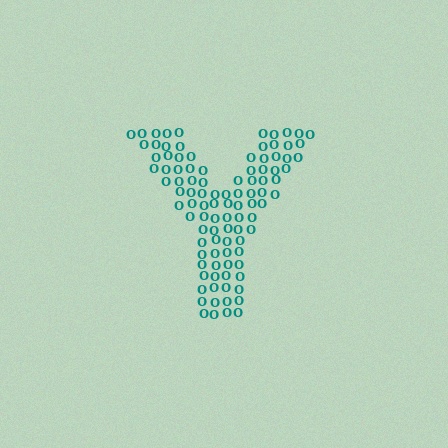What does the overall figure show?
The overall figure shows the letter Y.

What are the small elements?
The small elements are letter O's.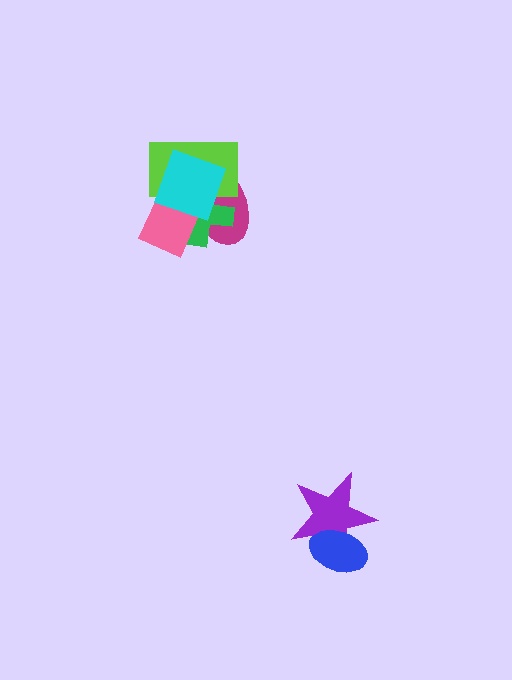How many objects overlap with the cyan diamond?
4 objects overlap with the cyan diamond.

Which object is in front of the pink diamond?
The cyan diamond is in front of the pink diamond.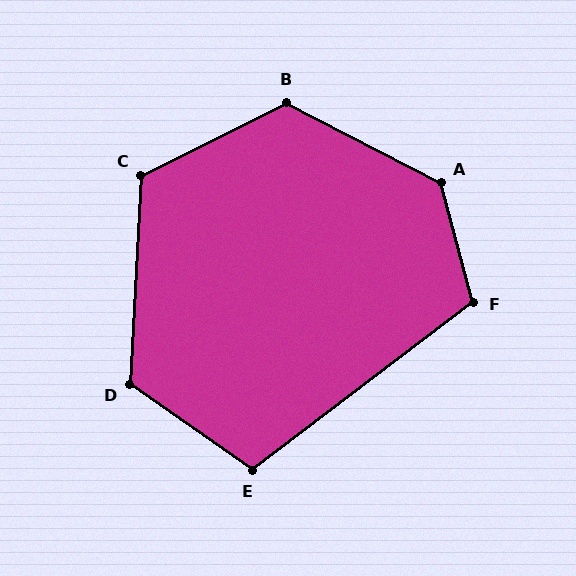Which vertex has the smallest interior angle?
E, at approximately 108 degrees.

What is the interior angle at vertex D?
Approximately 122 degrees (obtuse).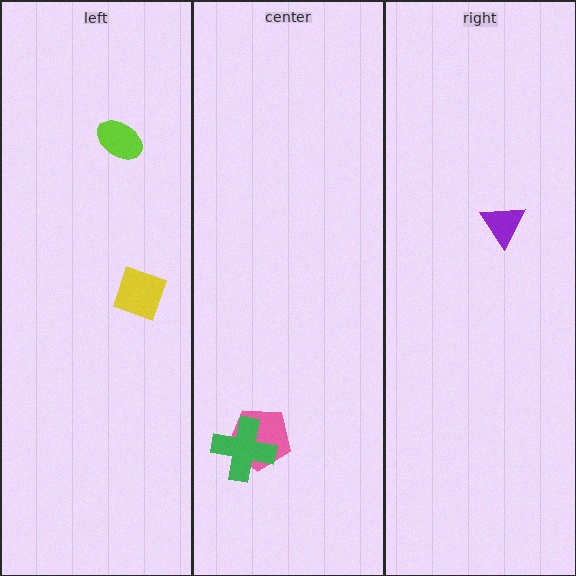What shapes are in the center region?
The pink pentagon, the green cross.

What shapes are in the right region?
The purple triangle.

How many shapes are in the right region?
1.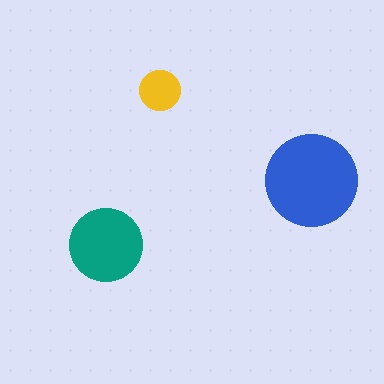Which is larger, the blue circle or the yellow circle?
The blue one.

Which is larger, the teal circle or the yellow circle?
The teal one.